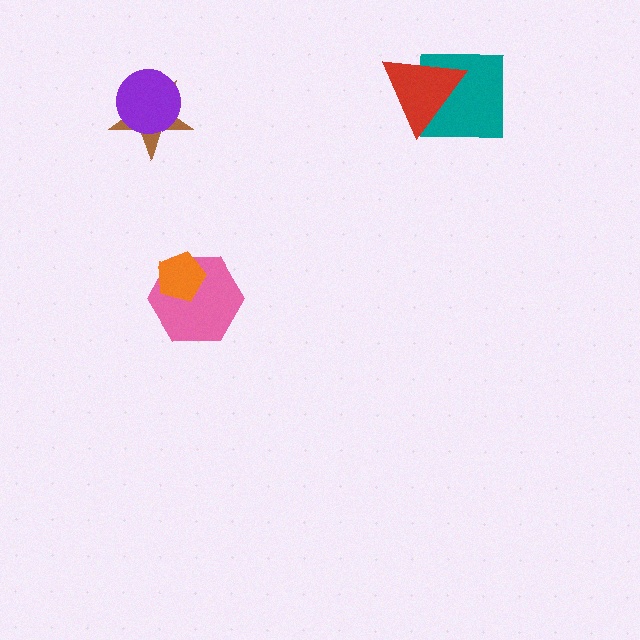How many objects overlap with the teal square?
1 object overlaps with the teal square.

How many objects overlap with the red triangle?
1 object overlaps with the red triangle.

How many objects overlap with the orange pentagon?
1 object overlaps with the orange pentagon.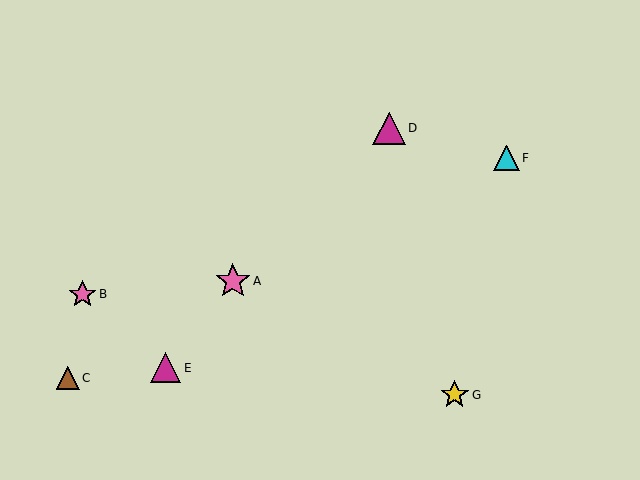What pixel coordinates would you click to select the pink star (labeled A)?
Click at (233, 281) to select the pink star A.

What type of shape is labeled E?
Shape E is a magenta triangle.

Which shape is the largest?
The pink star (labeled A) is the largest.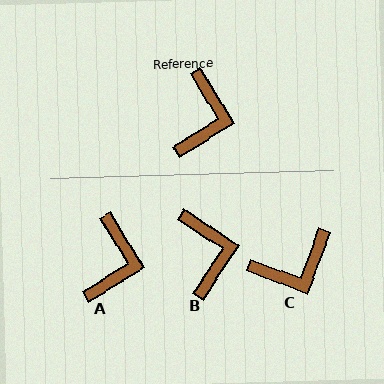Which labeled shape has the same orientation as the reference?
A.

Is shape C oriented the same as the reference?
No, it is off by about 52 degrees.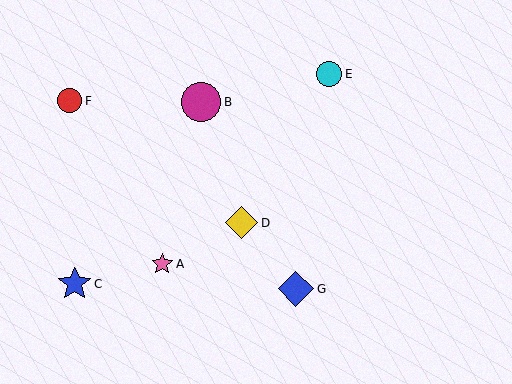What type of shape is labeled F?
Shape F is a red circle.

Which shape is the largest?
The magenta circle (labeled B) is the largest.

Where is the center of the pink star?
The center of the pink star is at (162, 264).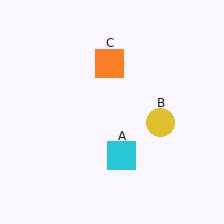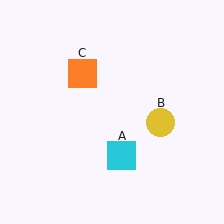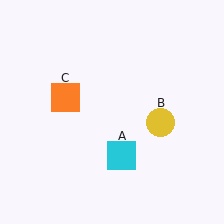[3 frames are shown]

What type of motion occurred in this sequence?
The orange square (object C) rotated counterclockwise around the center of the scene.